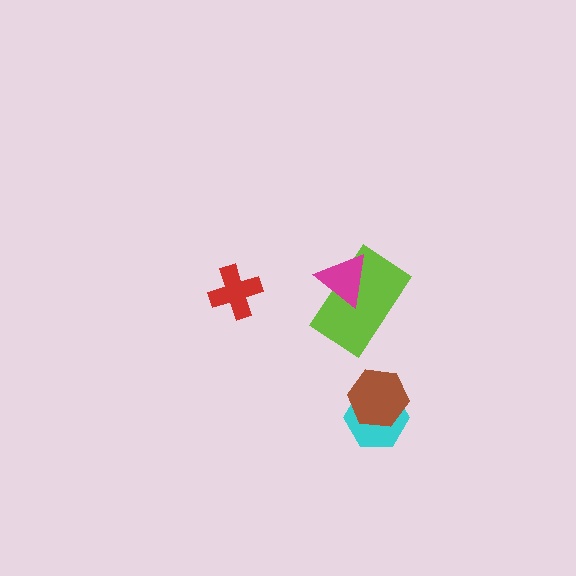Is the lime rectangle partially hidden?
Yes, it is partially covered by another shape.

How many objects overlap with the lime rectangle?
1 object overlaps with the lime rectangle.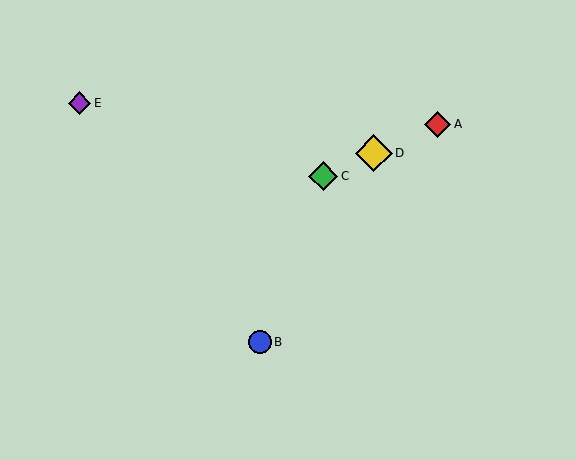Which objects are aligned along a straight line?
Objects A, C, D are aligned along a straight line.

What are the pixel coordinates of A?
Object A is at (438, 124).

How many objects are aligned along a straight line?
3 objects (A, C, D) are aligned along a straight line.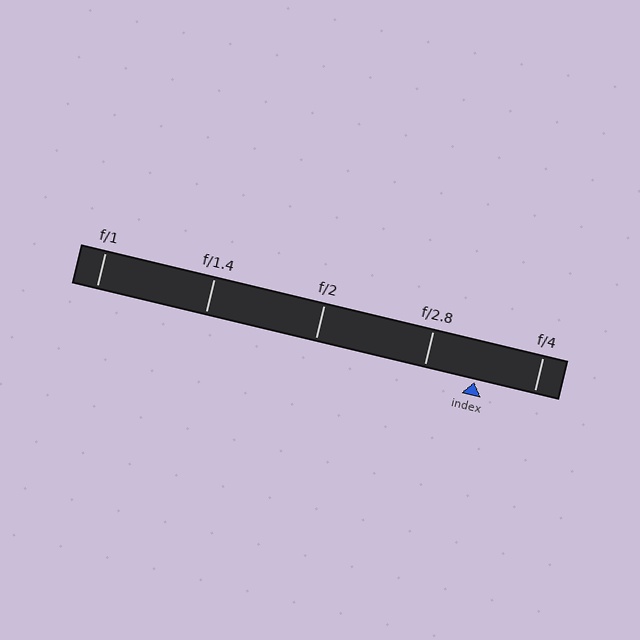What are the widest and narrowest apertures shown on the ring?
The widest aperture shown is f/1 and the narrowest is f/4.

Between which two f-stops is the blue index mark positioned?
The index mark is between f/2.8 and f/4.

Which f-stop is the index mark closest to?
The index mark is closest to f/2.8.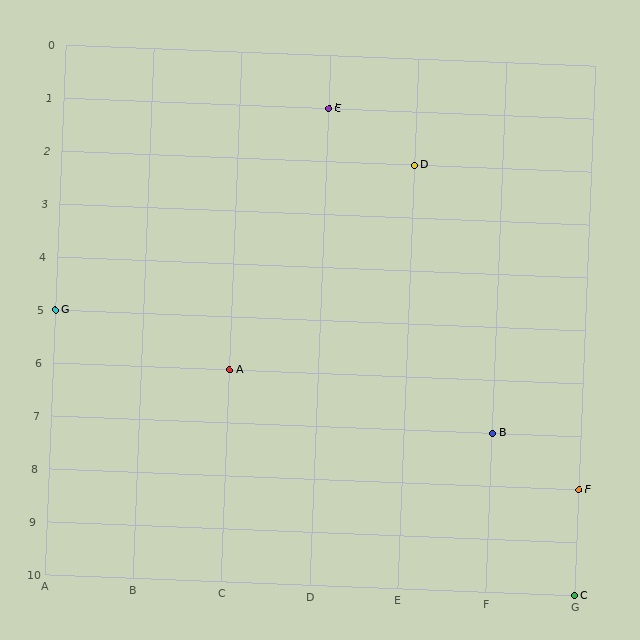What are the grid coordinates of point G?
Point G is at grid coordinates (A, 5).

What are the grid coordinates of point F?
Point F is at grid coordinates (G, 8).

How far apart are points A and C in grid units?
Points A and C are 4 columns and 4 rows apart (about 5.7 grid units diagonally).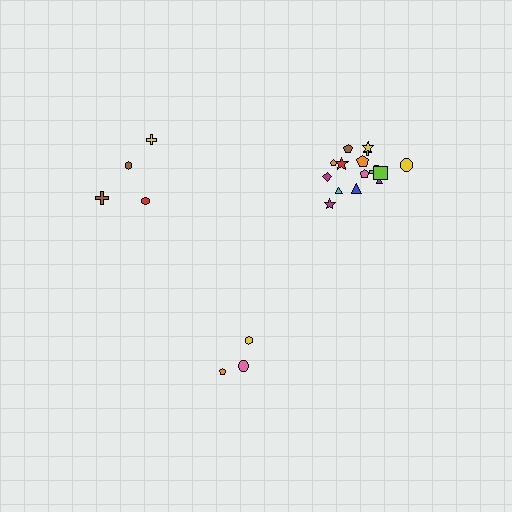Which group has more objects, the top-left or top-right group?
The top-right group.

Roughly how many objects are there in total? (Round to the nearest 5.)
Roughly 20 objects in total.